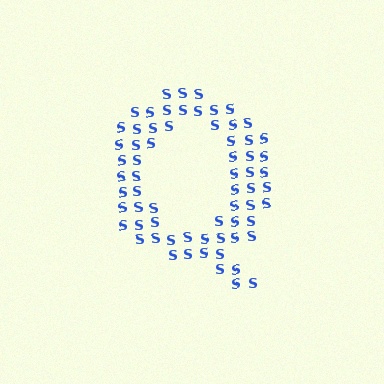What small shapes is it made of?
It is made of small letter S's.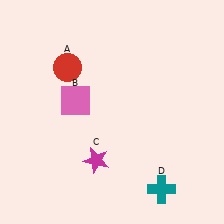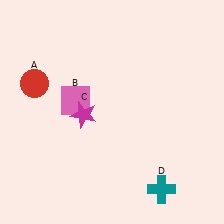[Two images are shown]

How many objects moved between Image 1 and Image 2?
2 objects moved between the two images.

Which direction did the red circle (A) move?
The red circle (A) moved left.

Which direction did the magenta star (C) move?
The magenta star (C) moved up.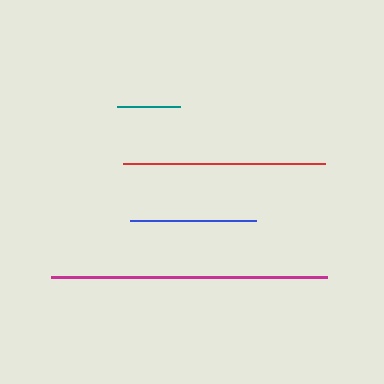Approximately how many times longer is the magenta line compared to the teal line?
The magenta line is approximately 4.4 times the length of the teal line.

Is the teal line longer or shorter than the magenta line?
The magenta line is longer than the teal line.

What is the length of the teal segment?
The teal segment is approximately 63 pixels long.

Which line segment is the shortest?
The teal line is the shortest at approximately 63 pixels.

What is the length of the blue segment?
The blue segment is approximately 127 pixels long.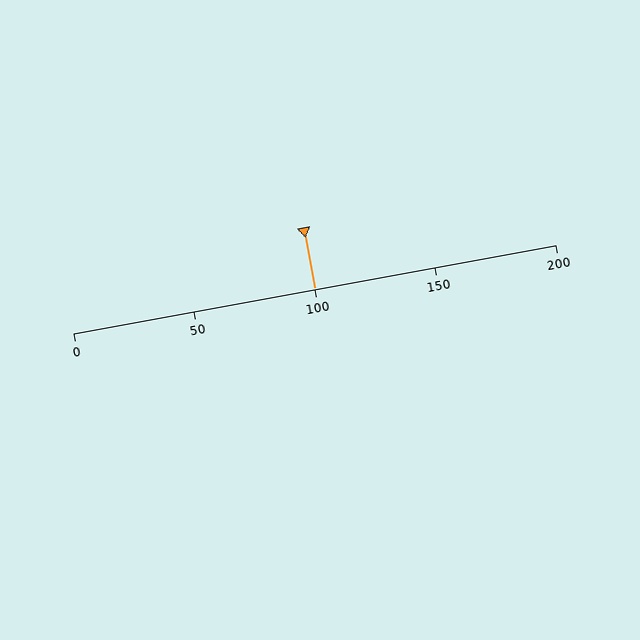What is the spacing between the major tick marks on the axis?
The major ticks are spaced 50 apart.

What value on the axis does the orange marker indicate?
The marker indicates approximately 100.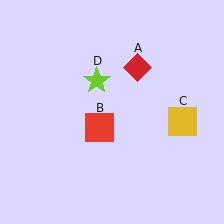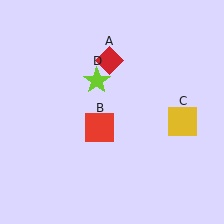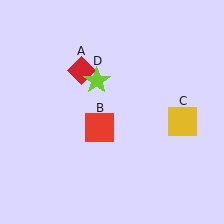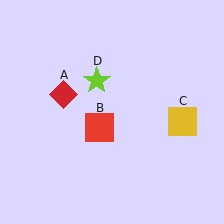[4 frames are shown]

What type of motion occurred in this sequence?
The red diamond (object A) rotated counterclockwise around the center of the scene.